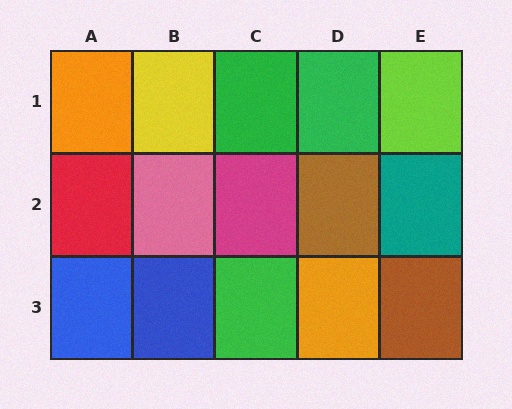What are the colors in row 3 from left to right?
Blue, blue, green, orange, brown.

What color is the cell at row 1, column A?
Orange.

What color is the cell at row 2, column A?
Red.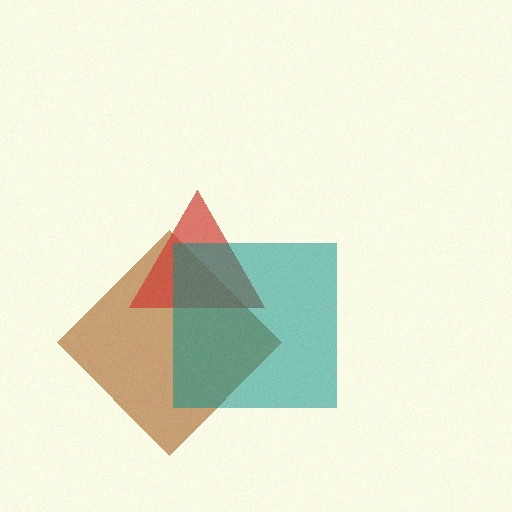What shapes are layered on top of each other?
The layered shapes are: a brown diamond, a red triangle, a teal square.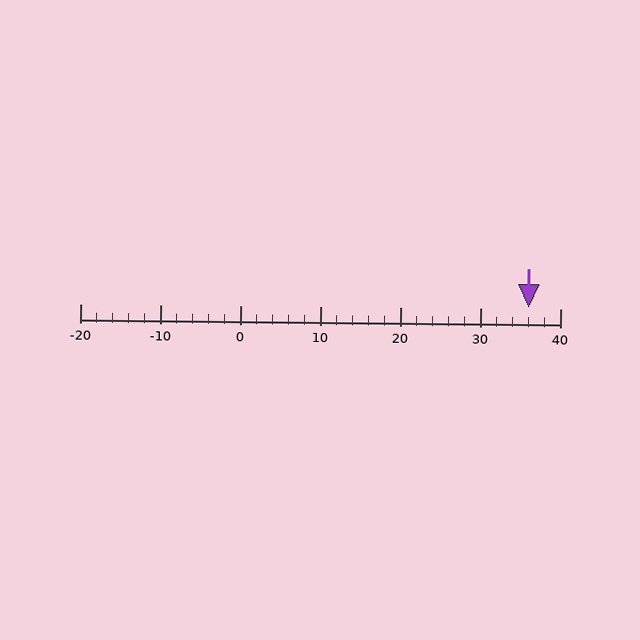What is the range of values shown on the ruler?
The ruler shows values from -20 to 40.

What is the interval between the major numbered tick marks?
The major tick marks are spaced 10 units apart.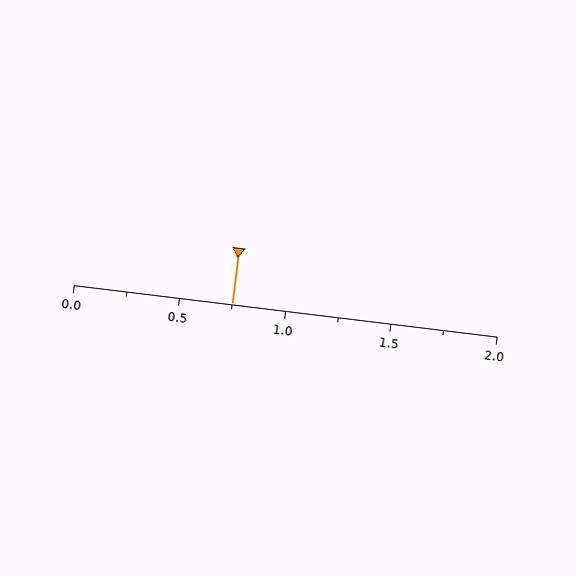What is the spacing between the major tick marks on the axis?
The major ticks are spaced 0.5 apart.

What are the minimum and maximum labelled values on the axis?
The axis runs from 0.0 to 2.0.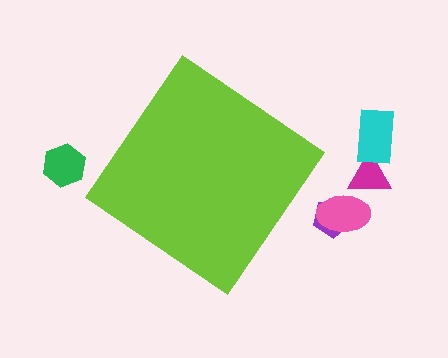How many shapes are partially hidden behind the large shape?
0 shapes are partially hidden.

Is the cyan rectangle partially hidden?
No, the cyan rectangle is fully visible.